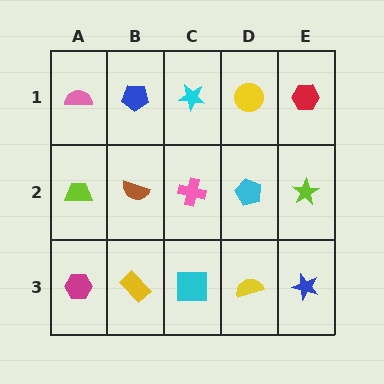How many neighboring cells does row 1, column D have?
3.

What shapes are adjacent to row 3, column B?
A brown semicircle (row 2, column B), a magenta hexagon (row 3, column A), a cyan square (row 3, column C).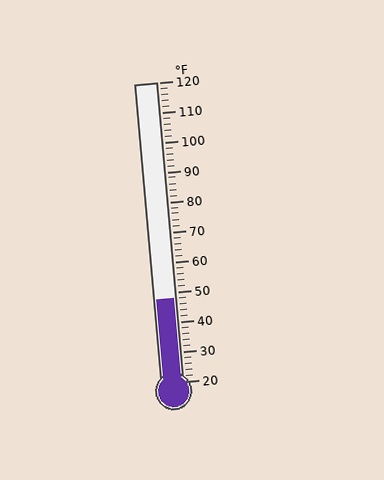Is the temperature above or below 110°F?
The temperature is below 110°F.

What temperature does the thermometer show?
The thermometer shows approximately 48°F.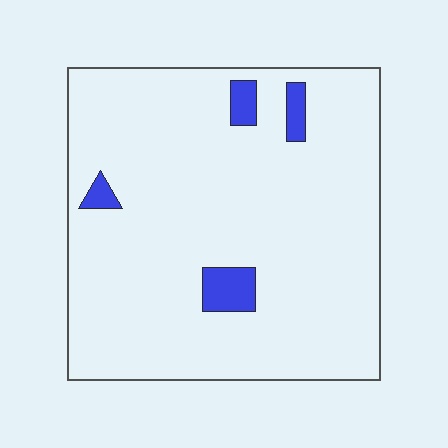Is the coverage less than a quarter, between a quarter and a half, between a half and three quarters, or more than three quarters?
Less than a quarter.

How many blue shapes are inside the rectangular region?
4.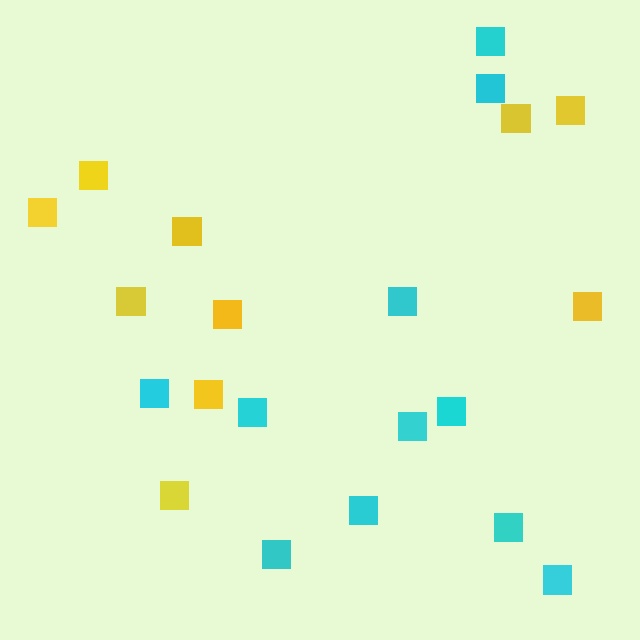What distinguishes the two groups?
There are 2 groups: one group of yellow squares (10) and one group of cyan squares (11).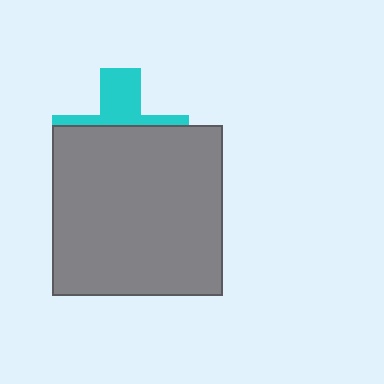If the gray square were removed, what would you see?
You would see the complete cyan cross.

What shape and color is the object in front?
The object in front is a gray square.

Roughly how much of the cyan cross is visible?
A small part of it is visible (roughly 35%).